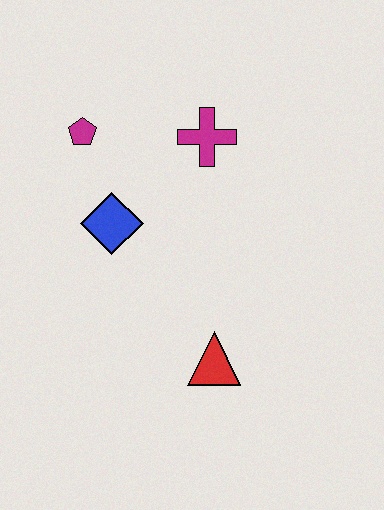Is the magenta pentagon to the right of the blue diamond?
No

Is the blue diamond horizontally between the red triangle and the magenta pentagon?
Yes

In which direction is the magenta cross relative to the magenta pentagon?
The magenta cross is to the right of the magenta pentagon.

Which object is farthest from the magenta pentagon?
The red triangle is farthest from the magenta pentagon.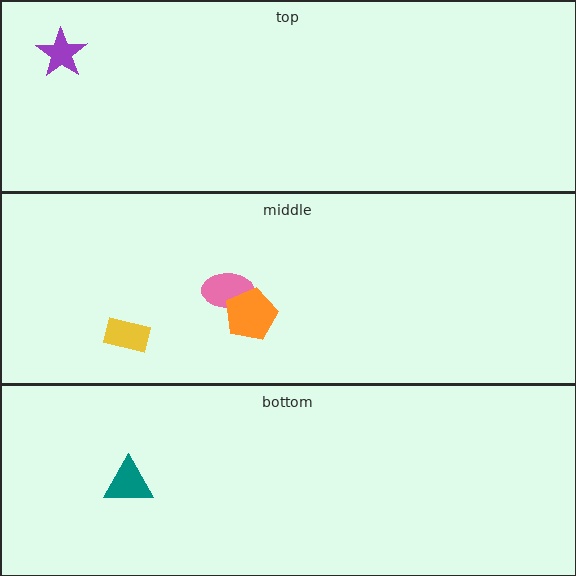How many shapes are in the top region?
1.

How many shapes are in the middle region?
3.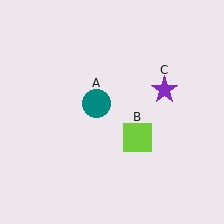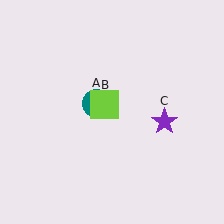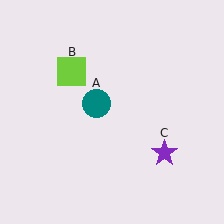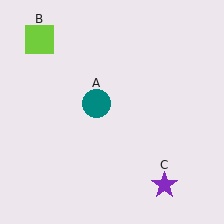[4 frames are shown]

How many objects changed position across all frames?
2 objects changed position: lime square (object B), purple star (object C).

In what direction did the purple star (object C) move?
The purple star (object C) moved down.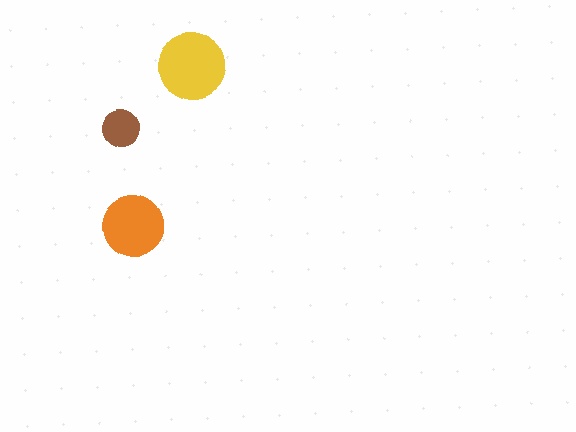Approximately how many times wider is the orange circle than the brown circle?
About 1.5 times wider.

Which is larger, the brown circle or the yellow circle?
The yellow one.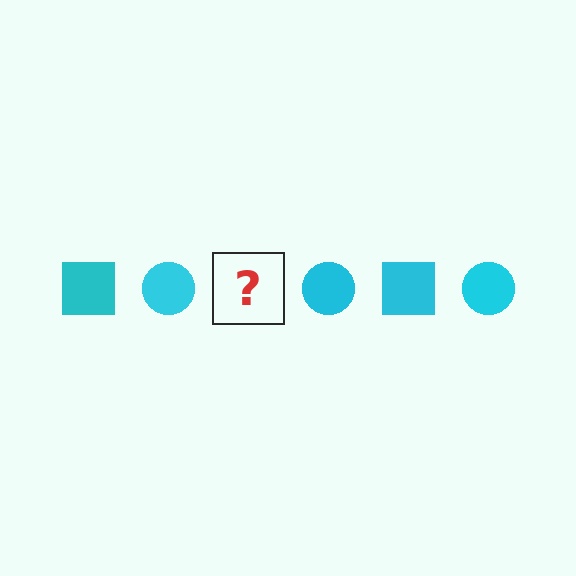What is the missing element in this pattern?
The missing element is a cyan square.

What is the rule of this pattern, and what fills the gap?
The rule is that the pattern cycles through square, circle shapes in cyan. The gap should be filled with a cyan square.